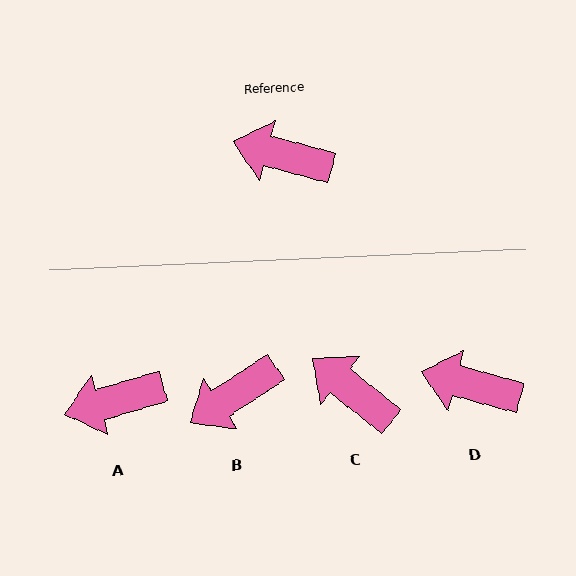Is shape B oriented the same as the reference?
No, it is off by about 48 degrees.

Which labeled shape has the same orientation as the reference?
D.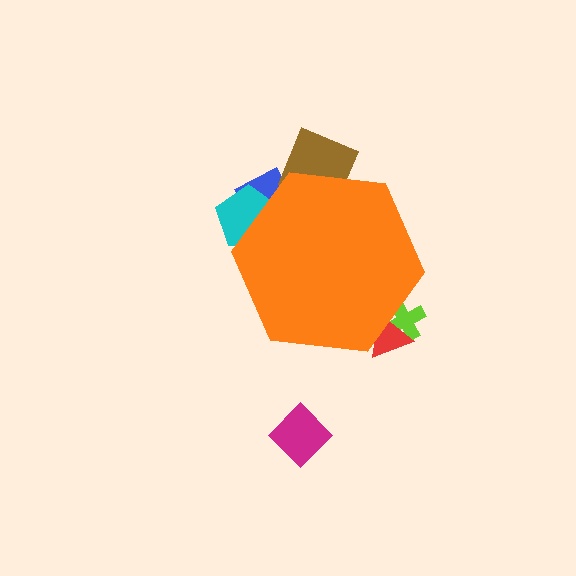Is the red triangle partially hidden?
Yes, the red triangle is partially hidden behind the orange hexagon.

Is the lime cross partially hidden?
Yes, the lime cross is partially hidden behind the orange hexagon.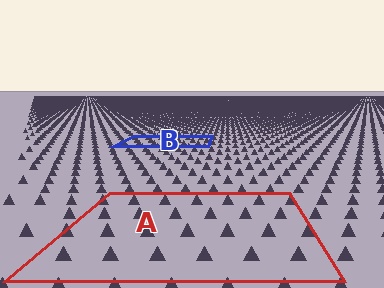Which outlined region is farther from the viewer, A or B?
Region B is farther from the viewer — the texture elements inside it appear smaller and more densely packed.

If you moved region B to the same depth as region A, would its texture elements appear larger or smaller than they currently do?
They would appear larger. At a closer depth, the same texture elements are projected at a bigger on-screen size.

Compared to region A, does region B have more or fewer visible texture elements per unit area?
Region B has more texture elements per unit area — they are packed more densely because it is farther away.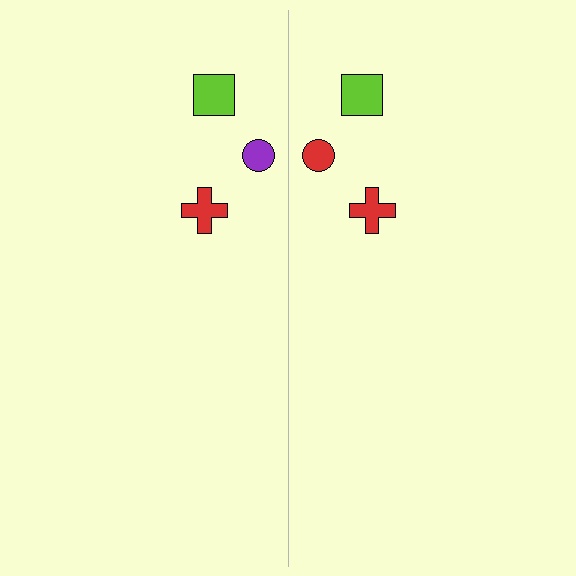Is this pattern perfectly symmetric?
No, the pattern is not perfectly symmetric. The red circle on the right side breaks the symmetry — its mirror counterpart is purple.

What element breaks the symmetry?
The red circle on the right side breaks the symmetry — its mirror counterpart is purple.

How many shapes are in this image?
There are 6 shapes in this image.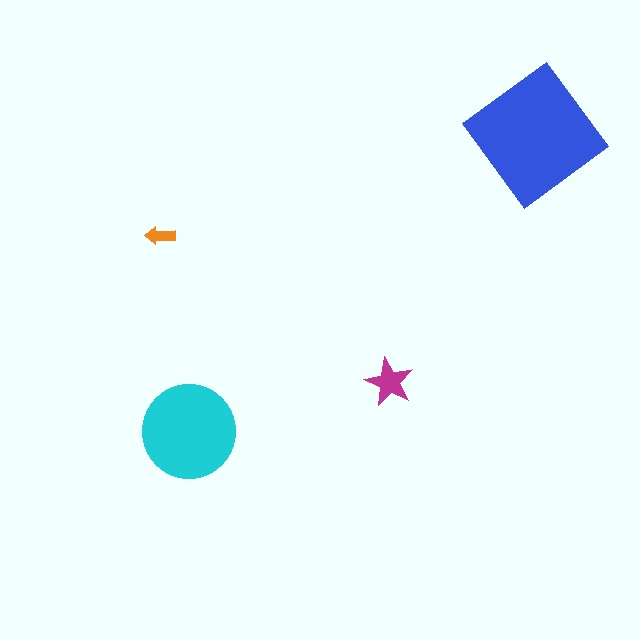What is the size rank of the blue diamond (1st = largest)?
1st.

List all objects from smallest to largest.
The orange arrow, the magenta star, the cyan circle, the blue diamond.